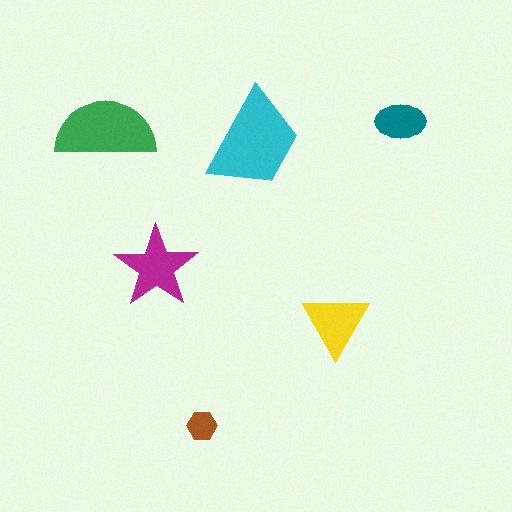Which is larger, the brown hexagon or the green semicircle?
The green semicircle.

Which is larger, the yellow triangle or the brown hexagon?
The yellow triangle.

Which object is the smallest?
The brown hexagon.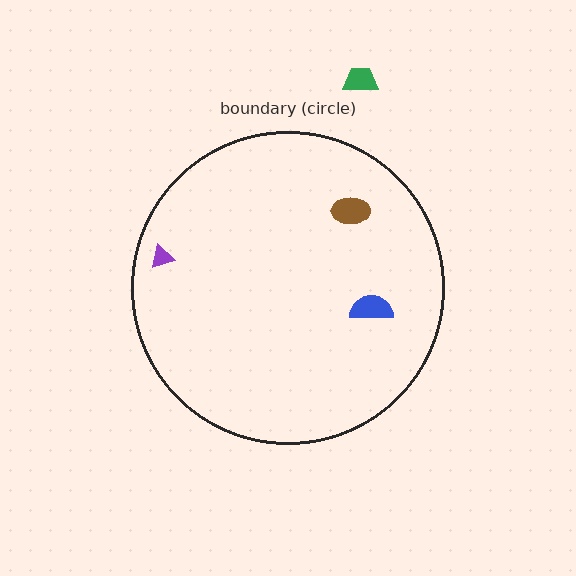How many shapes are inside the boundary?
3 inside, 1 outside.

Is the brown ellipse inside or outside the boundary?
Inside.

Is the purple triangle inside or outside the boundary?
Inside.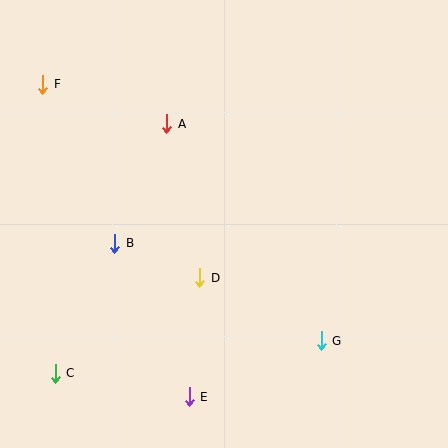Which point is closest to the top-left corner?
Point F is closest to the top-left corner.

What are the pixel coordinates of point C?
Point C is at (55, 373).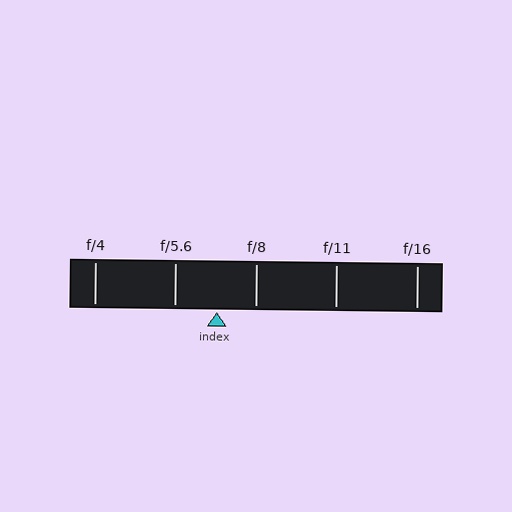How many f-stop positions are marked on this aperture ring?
There are 5 f-stop positions marked.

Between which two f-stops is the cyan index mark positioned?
The index mark is between f/5.6 and f/8.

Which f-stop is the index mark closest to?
The index mark is closest to f/8.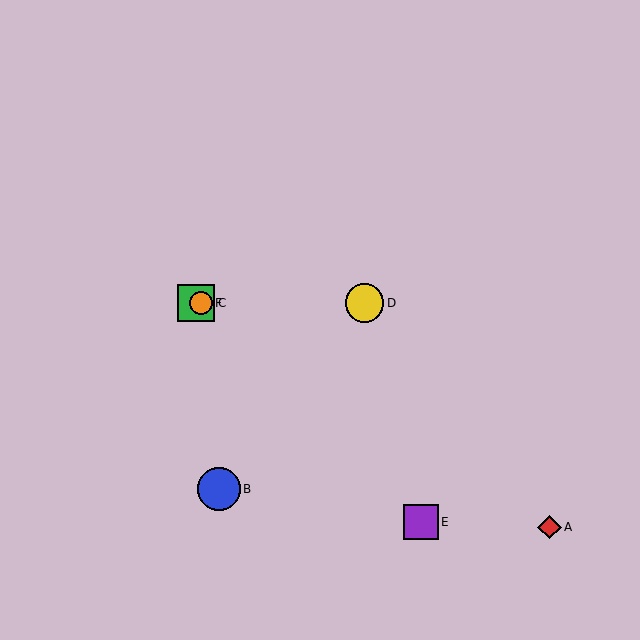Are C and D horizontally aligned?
Yes, both are at y≈303.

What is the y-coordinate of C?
Object C is at y≈303.